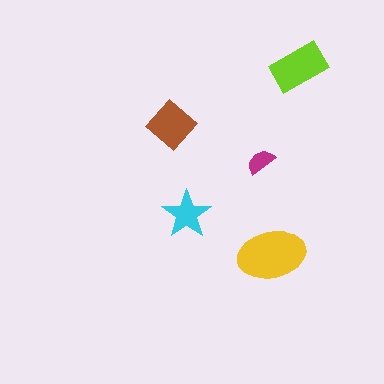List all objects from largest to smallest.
The yellow ellipse, the lime rectangle, the brown diamond, the cyan star, the magenta semicircle.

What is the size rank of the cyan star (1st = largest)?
4th.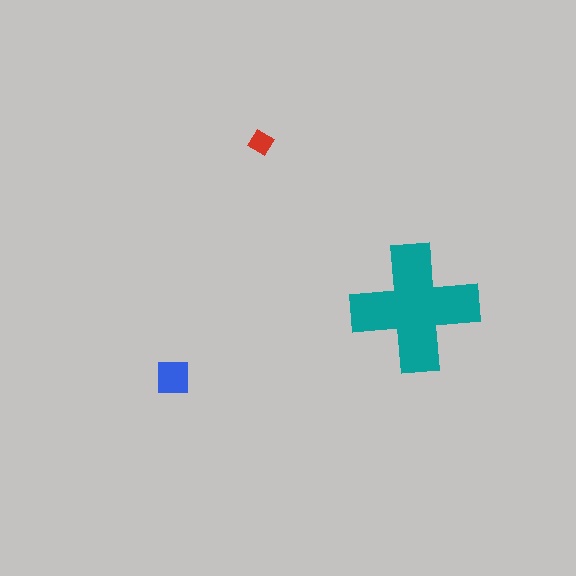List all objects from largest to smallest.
The teal cross, the blue square, the red diamond.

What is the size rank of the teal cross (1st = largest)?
1st.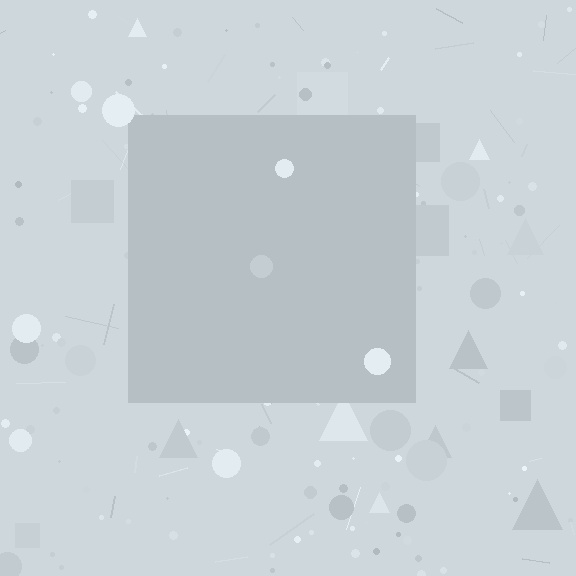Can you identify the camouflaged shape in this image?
The camouflaged shape is a square.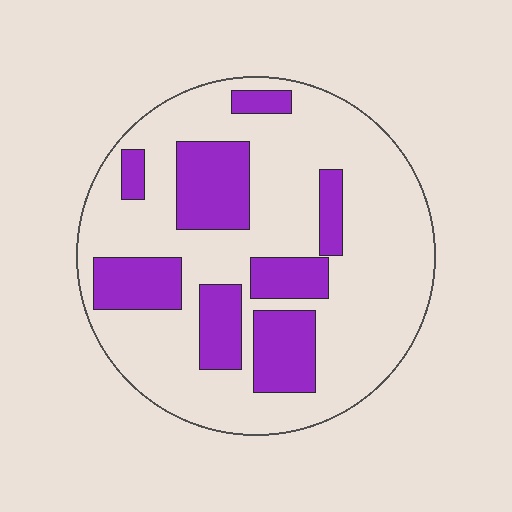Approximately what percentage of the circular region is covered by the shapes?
Approximately 30%.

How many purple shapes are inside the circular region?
8.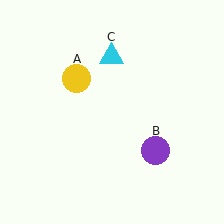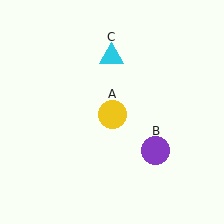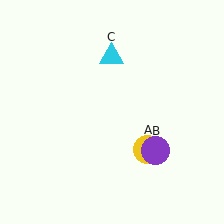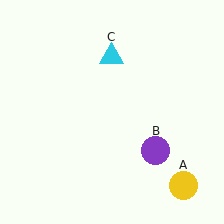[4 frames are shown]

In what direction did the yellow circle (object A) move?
The yellow circle (object A) moved down and to the right.